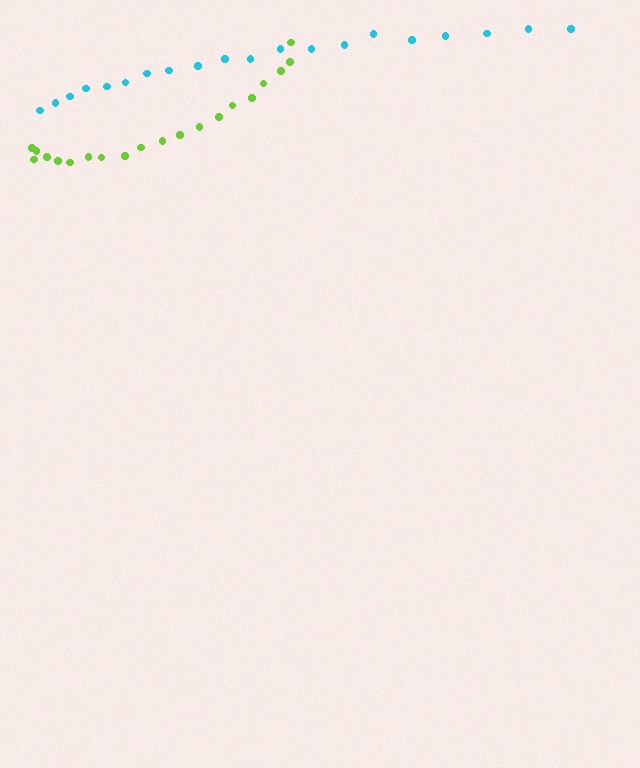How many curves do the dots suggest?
There are 2 distinct paths.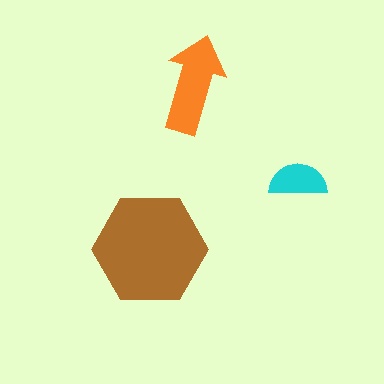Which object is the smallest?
The cyan semicircle.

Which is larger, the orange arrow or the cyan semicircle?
The orange arrow.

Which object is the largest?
The brown hexagon.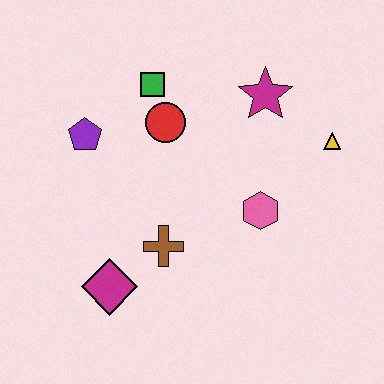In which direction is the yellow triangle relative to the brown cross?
The yellow triangle is to the right of the brown cross.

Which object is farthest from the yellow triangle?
The magenta diamond is farthest from the yellow triangle.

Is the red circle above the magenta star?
No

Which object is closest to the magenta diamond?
The brown cross is closest to the magenta diamond.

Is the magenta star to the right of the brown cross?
Yes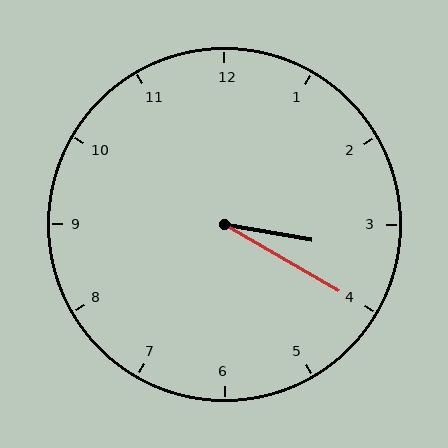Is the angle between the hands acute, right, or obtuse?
It is acute.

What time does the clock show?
3:20.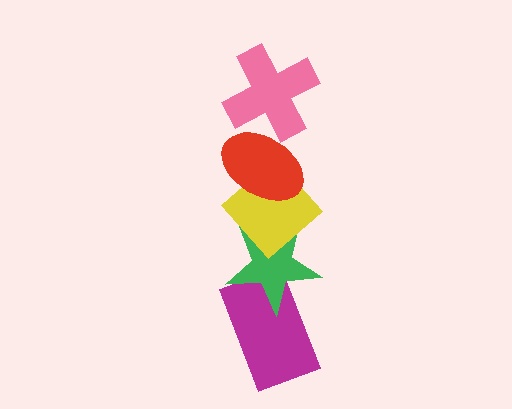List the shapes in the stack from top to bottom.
From top to bottom: the pink cross, the red ellipse, the yellow diamond, the green star, the magenta rectangle.